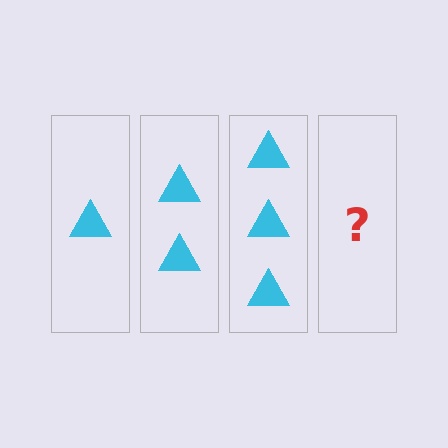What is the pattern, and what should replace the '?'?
The pattern is that each step adds one more triangle. The '?' should be 4 triangles.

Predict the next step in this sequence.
The next step is 4 triangles.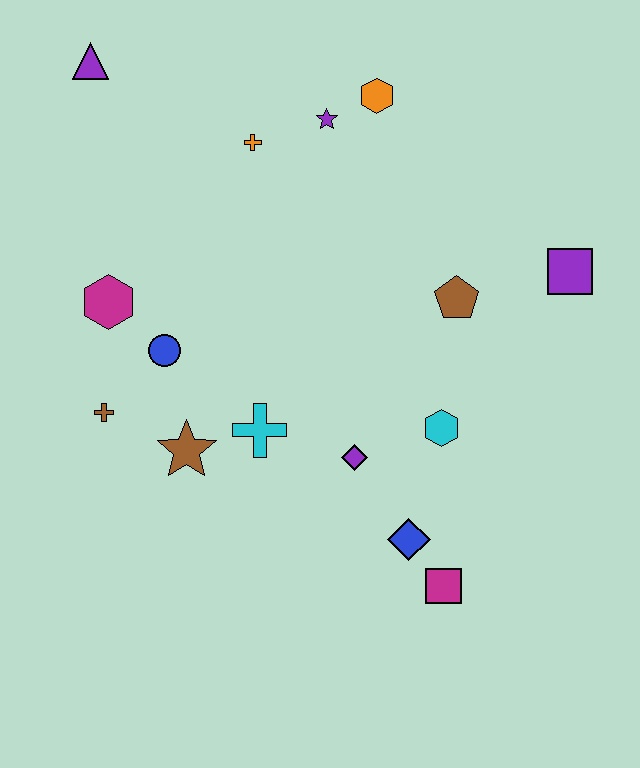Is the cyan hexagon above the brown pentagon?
No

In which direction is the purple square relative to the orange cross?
The purple square is to the right of the orange cross.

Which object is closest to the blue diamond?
The magenta square is closest to the blue diamond.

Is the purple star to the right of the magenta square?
No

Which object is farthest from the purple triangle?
The magenta square is farthest from the purple triangle.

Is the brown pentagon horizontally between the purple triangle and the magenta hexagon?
No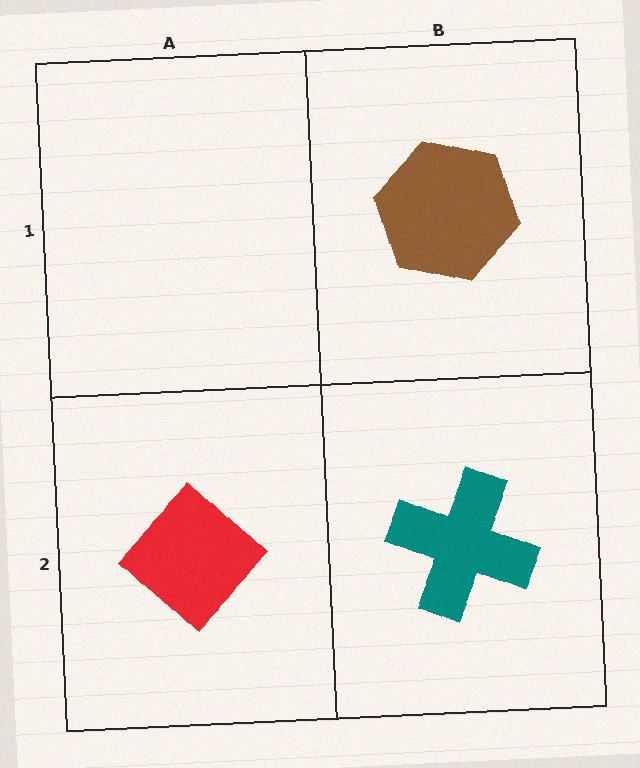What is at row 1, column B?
A brown hexagon.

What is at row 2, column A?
A red diamond.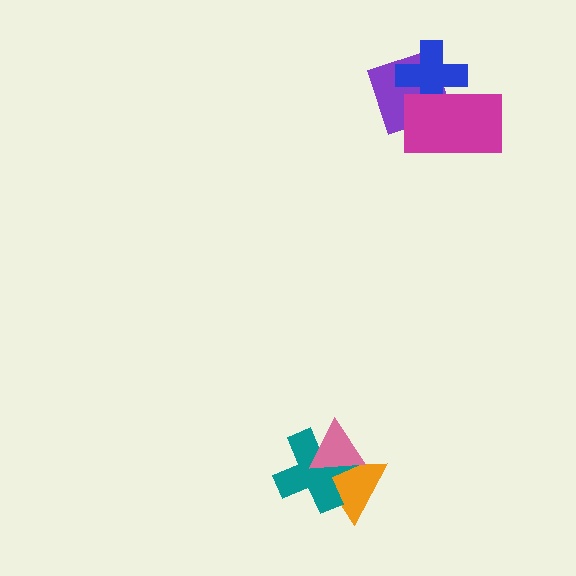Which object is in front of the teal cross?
The pink triangle is in front of the teal cross.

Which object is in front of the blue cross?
The magenta rectangle is in front of the blue cross.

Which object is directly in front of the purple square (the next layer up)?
The blue cross is directly in front of the purple square.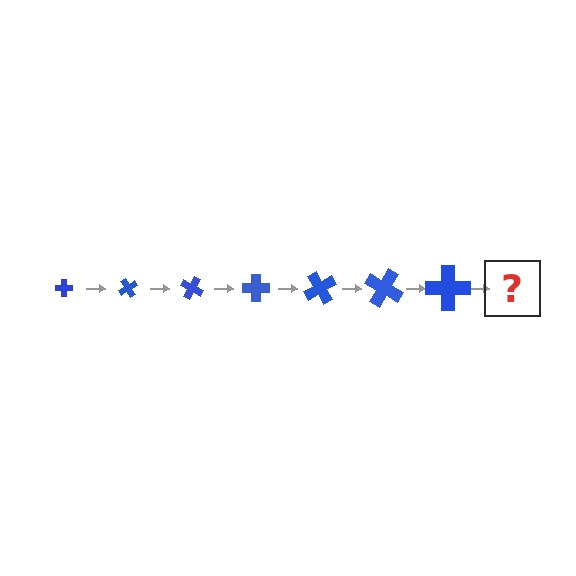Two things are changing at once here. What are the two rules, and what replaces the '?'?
The two rules are that the cross grows larger each step and it rotates 60 degrees each step. The '?' should be a cross, larger than the previous one and rotated 420 degrees from the start.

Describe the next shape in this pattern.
It should be a cross, larger than the previous one and rotated 420 degrees from the start.